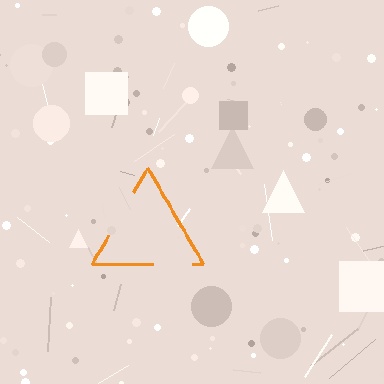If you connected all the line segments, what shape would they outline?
They would outline a triangle.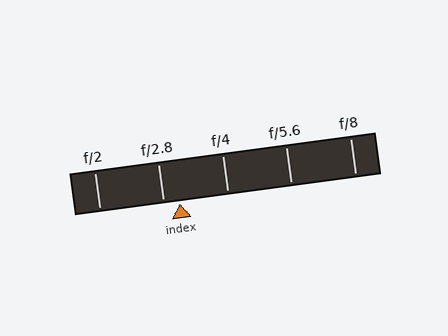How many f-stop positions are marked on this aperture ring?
There are 5 f-stop positions marked.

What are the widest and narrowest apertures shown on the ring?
The widest aperture shown is f/2 and the narrowest is f/8.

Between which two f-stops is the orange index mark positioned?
The index mark is between f/2.8 and f/4.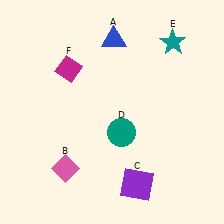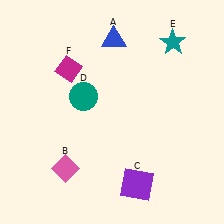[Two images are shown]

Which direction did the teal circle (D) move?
The teal circle (D) moved left.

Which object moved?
The teal circle (D) moved left.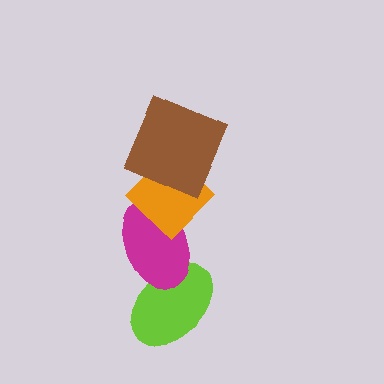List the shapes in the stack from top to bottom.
From top to bottom: the brown square, the orange diamond, the magenta ellipse, the lime ellipse.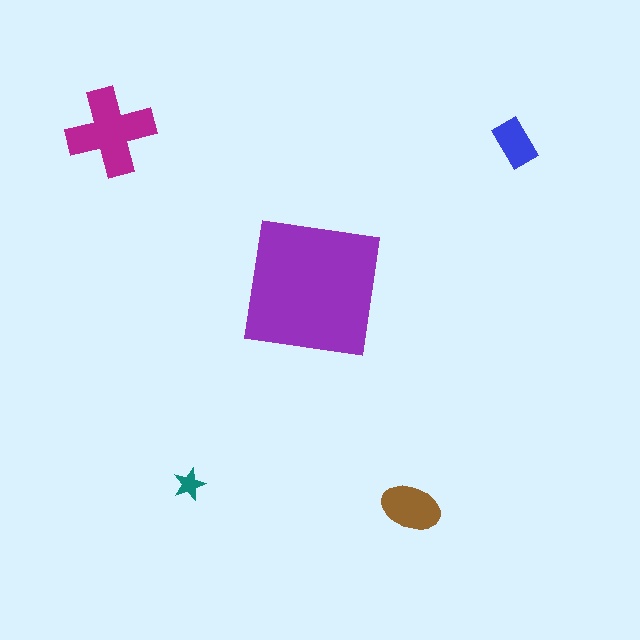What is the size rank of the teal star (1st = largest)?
5th.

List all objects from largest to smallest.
The purple square, the magenta cross, the brown ellipse, the blue rectangle, the teal star.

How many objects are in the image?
There are 5 objects in the image.